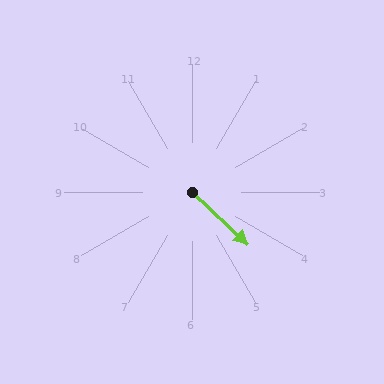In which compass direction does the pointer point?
Southeast.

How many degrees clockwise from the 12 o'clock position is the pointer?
Approximately 133 degrees.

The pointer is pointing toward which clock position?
Roughly 4 o'clock.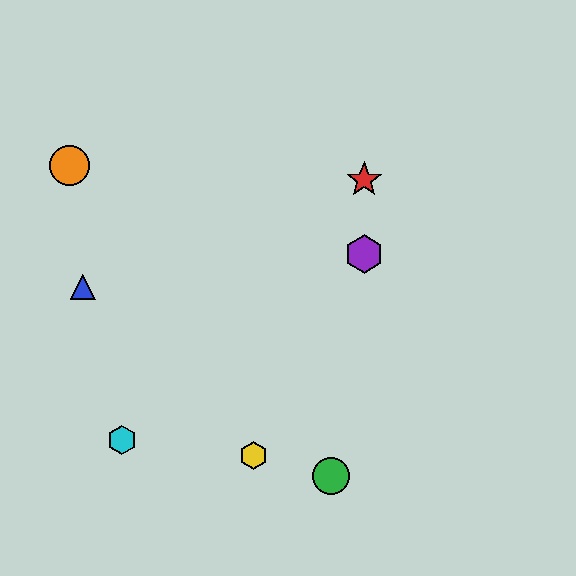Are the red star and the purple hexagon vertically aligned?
Yes, both are at x≈364.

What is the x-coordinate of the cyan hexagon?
The cyan hexagon is at x≈122.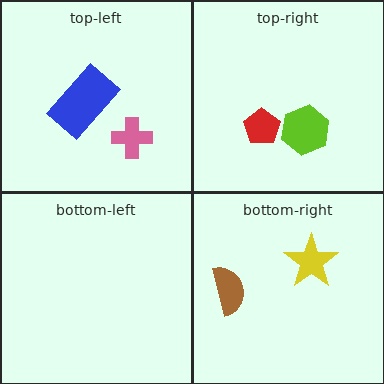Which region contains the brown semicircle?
The bottom-right region.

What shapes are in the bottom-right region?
The yellow star, the brown semicircle.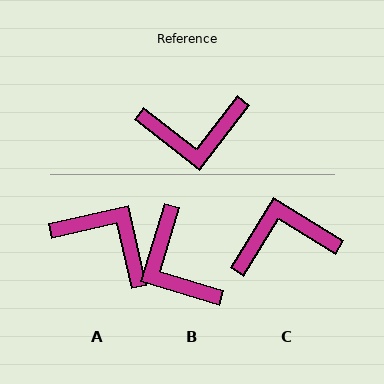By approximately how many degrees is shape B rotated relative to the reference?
Approximately 69 degrees clockwise.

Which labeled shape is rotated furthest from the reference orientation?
C, about 174 degrees away.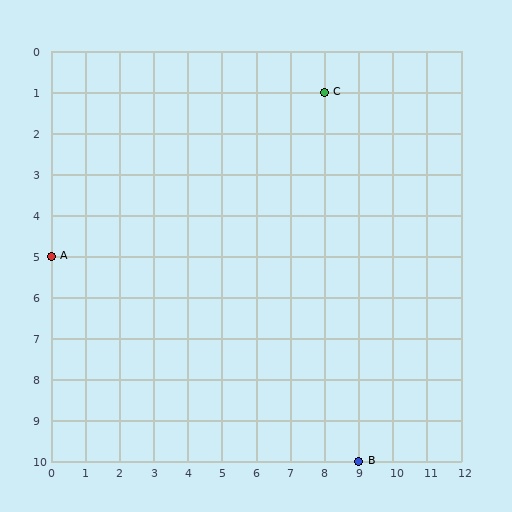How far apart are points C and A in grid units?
Points C and A are 8 columns and 4 rows apart (about 8.9 grid units diagonally).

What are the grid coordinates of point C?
Point C is at grid coordinates (8, 1).